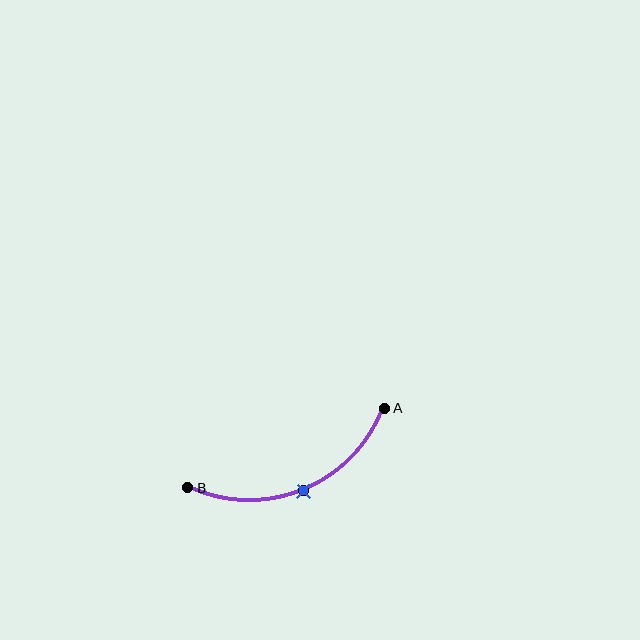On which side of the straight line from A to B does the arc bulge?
The arc bulges below the straight line connecting A and B.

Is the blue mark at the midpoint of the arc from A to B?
Yes. The blue mark lies on the arc at equal arc-length from both A and B — it is the arc midpoint.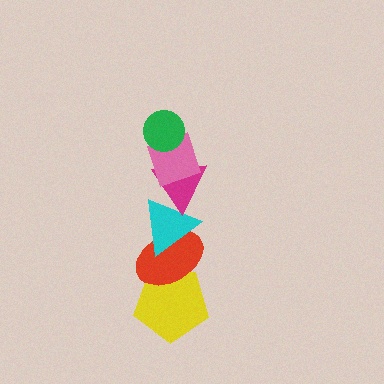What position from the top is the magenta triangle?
The magenta triangle is 3rd from the top.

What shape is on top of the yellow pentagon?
The red ellipse is on top of the yellow pentagon.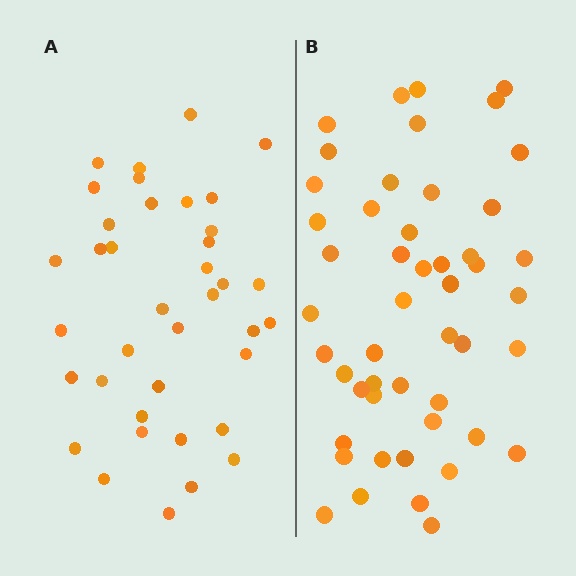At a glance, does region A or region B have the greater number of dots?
Region B (the right region) has more dots.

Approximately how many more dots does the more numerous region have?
Region B has roughly 12 or so more dots than region A.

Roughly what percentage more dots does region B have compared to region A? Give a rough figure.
About 30% more.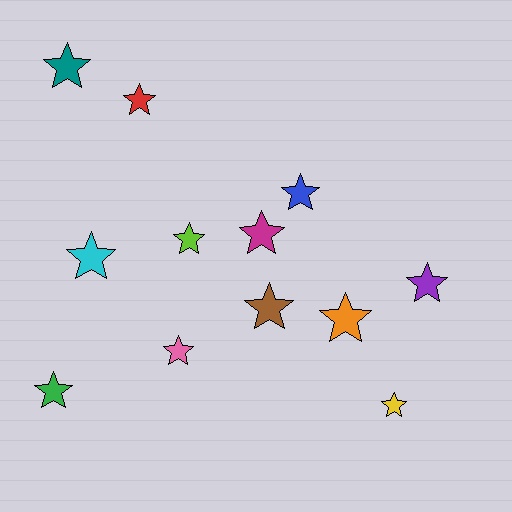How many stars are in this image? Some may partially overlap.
There are 12 stars.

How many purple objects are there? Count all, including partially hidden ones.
There is 1 purple object.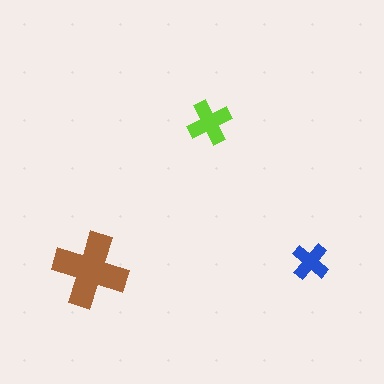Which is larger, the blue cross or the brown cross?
The brown one.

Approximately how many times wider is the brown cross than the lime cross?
About 1.5 times wider.